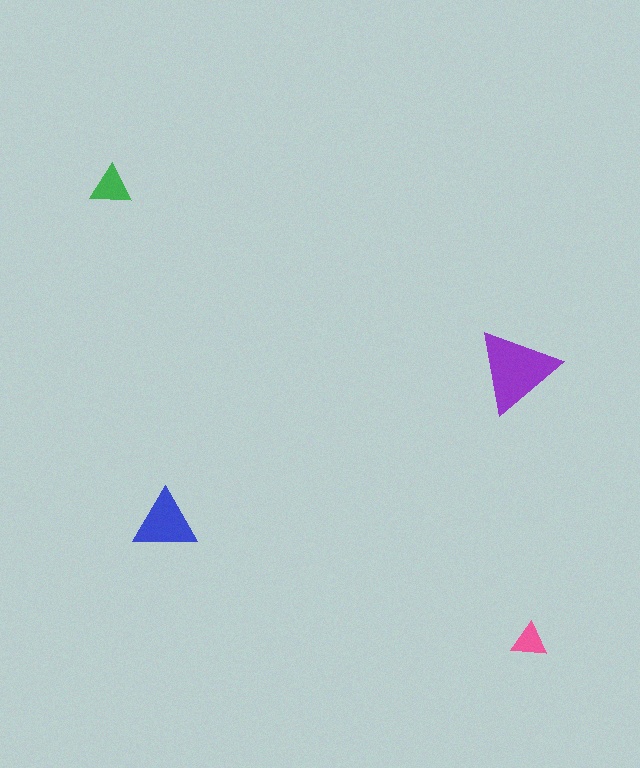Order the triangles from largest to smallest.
the purple one, the blue one, the green one, the pink one.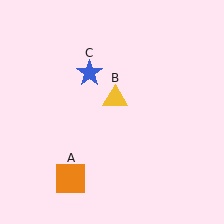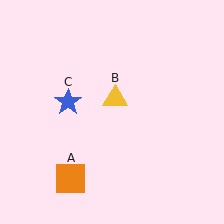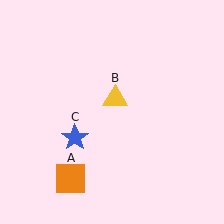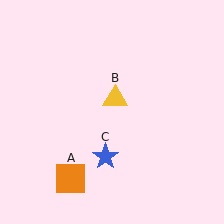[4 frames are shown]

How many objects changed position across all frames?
1 object changed position: blue star (object C).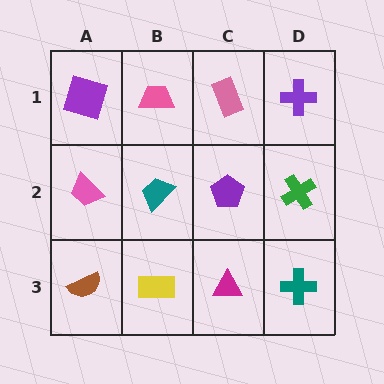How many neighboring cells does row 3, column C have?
3.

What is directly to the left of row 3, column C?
A yellow rectangle.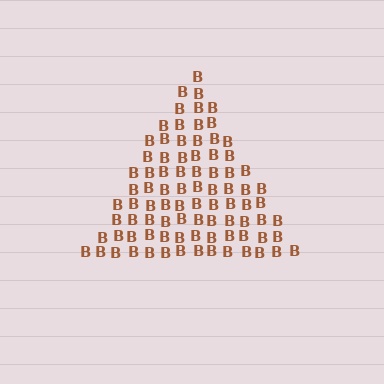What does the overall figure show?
The overall figure shows a triangle.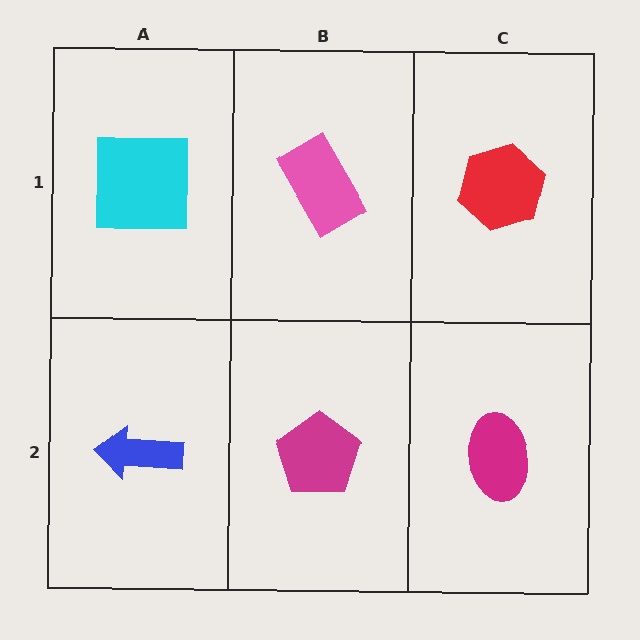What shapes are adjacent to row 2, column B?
A pink rectangle (row 1, column B), a blue arrow (row 2, column A), a magenta ellipse (row 2, column C).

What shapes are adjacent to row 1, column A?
A blue arrow (row 2, column A), a pink rectangle (row 1, column B).